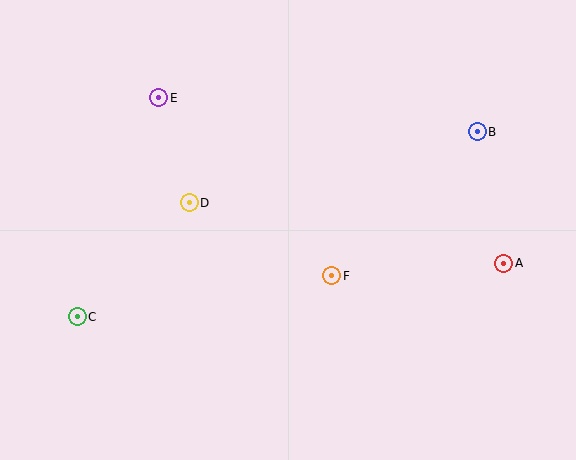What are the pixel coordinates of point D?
Point D is at (189, 203).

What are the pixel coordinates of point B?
Point B is at (477, 132).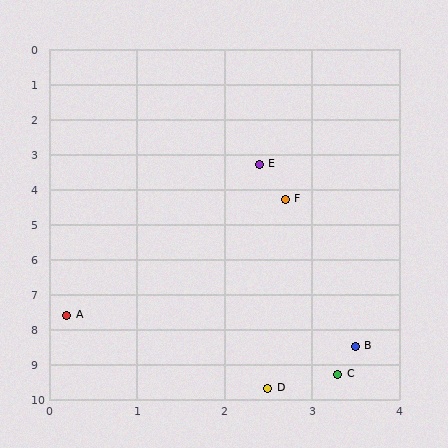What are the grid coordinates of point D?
Point D is at approximately (2.5, 9.7).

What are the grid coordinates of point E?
Point E is at approximately (2.4, 3.3).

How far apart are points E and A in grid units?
Points E and A are about 4.8 grid units apart.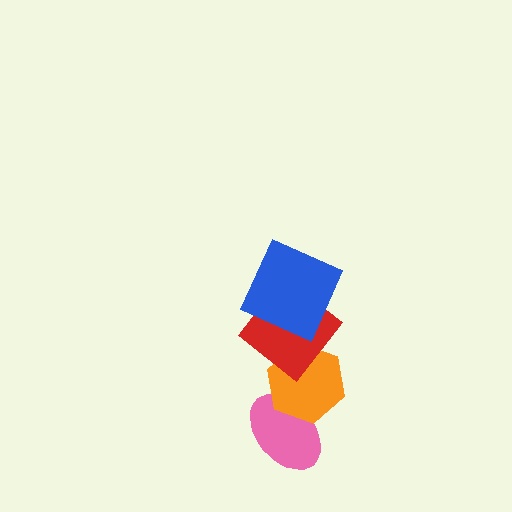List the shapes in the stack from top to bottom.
From top to bottom: the blue square, the red diamond, the orange hexagon, the pink ellipse.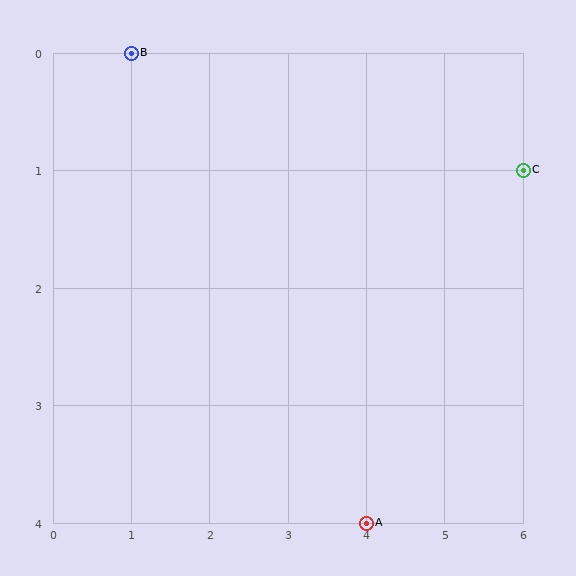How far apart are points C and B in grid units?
Points C and B are 5 columns and 1 row apart (about 5.1 grid units diagonally).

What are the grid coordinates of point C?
Point C is at grid coordinates (6, 1).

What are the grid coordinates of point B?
Point B is at grid coordinates (1, 0).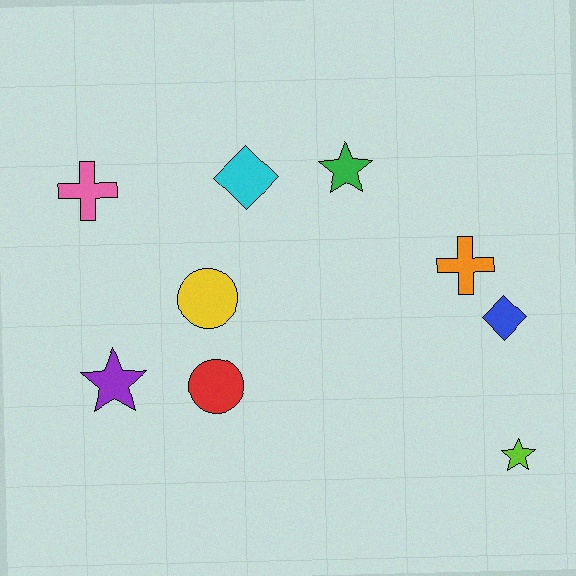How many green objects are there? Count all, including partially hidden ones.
There is 1 green object.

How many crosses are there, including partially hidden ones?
There are 2 crosses.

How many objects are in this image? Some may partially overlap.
There are 9 objects.